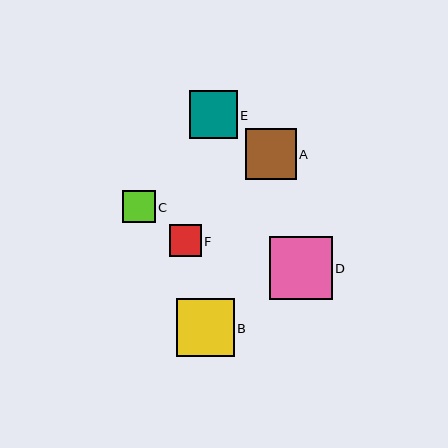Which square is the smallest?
Square F is the smallest with a size of approximately 32 pixels.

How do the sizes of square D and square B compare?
Square D and square B are approximately the same size.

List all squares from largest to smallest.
From largest to smallest: D, B, A, E, C, F.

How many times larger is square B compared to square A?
Square B is approximately 1.1 times the size of square A.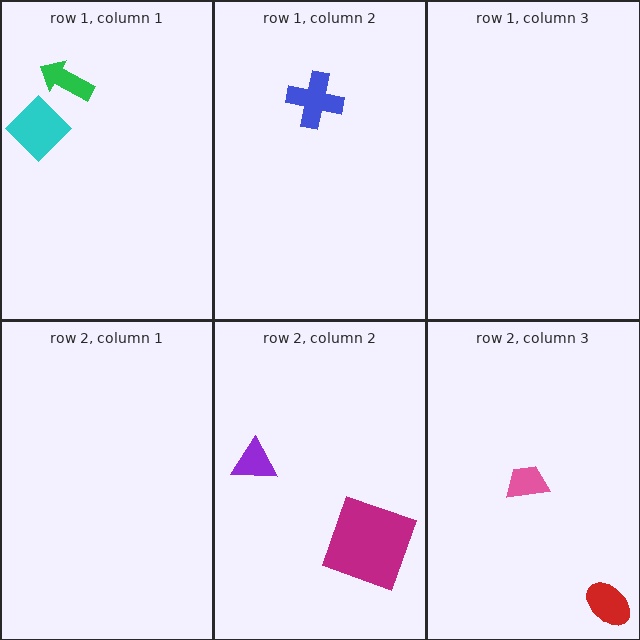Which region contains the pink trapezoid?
The row 2, column 3 region.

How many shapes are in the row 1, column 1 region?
2.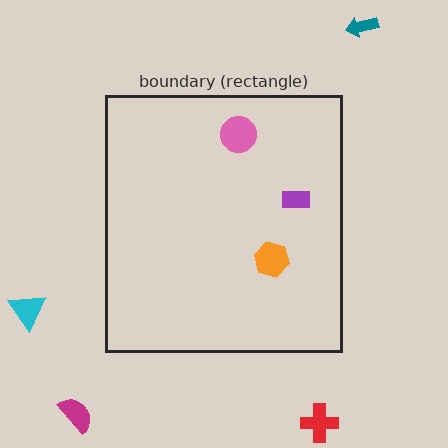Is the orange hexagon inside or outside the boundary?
Inside.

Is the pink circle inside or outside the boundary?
Inside.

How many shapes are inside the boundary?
3 inside, 4 outside.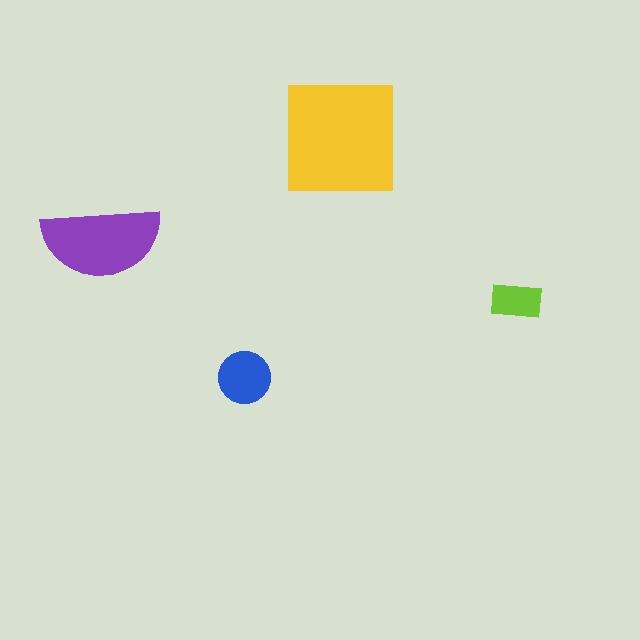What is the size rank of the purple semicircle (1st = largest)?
2nd.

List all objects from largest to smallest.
The yellow square, the purple semicircle, the blue circle, the lime rectangle.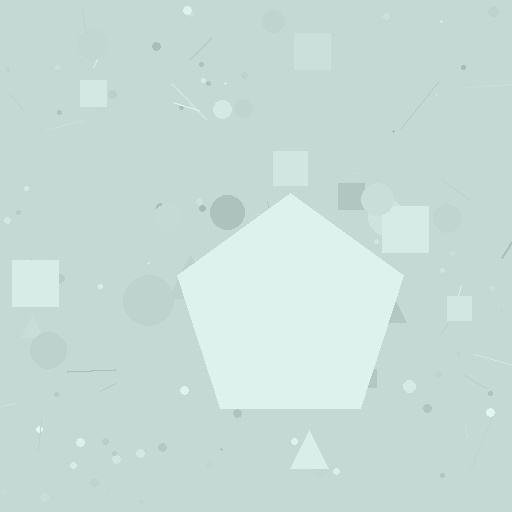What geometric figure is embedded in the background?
A pentagon is embedded in the background.